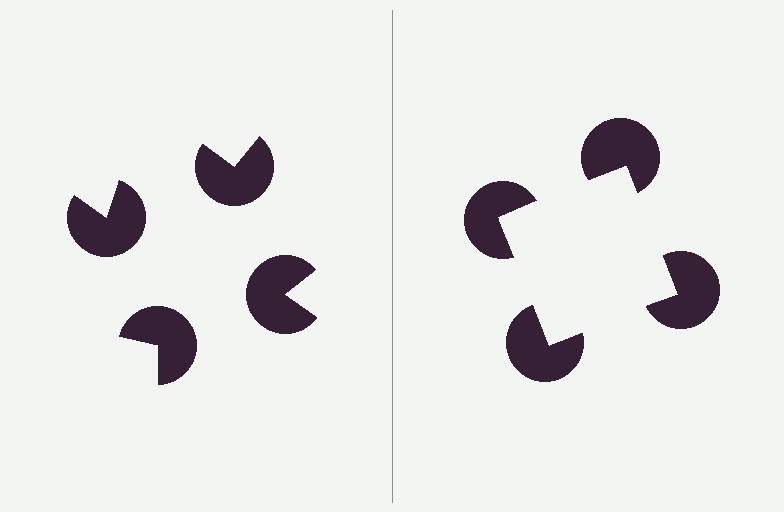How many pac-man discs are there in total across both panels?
8 — 4 on each side.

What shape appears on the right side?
An illusory square.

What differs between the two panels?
The pac-man discs are positioned identically on both sides; only the wedge orientations differ. On the right they align to a square; on the left they are misaligned.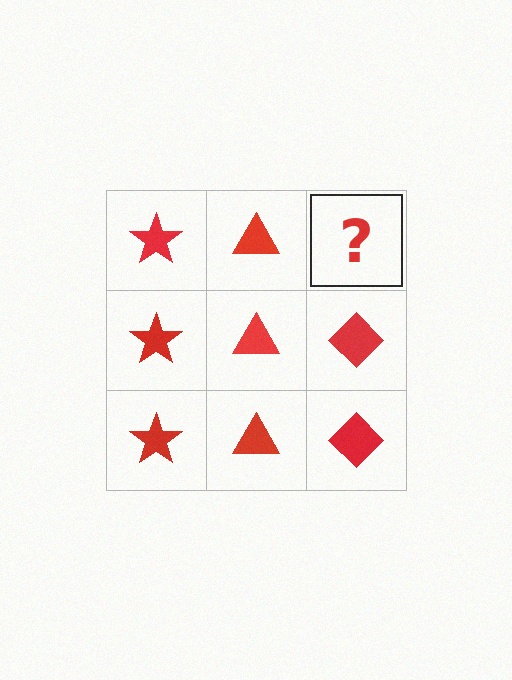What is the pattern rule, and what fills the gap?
The rule is that each column has a consistent shape. The gap should be filled with a red diamond.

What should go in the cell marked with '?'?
The missing cell should contain a red diamond.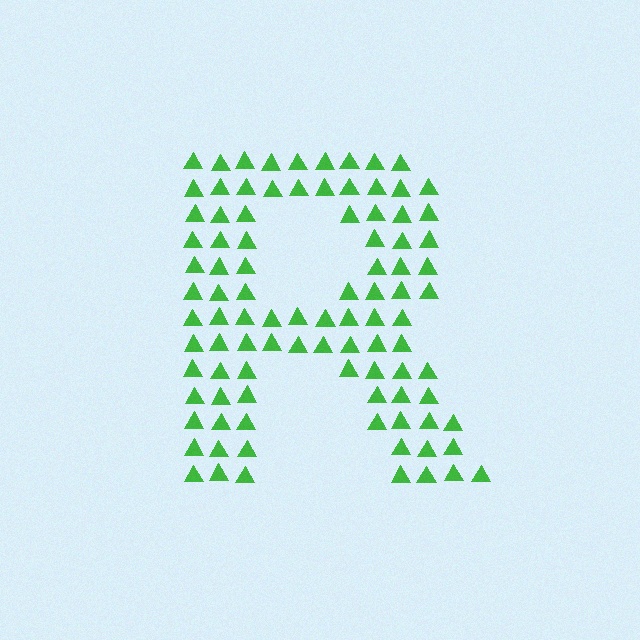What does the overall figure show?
The overall figure shows the letter R.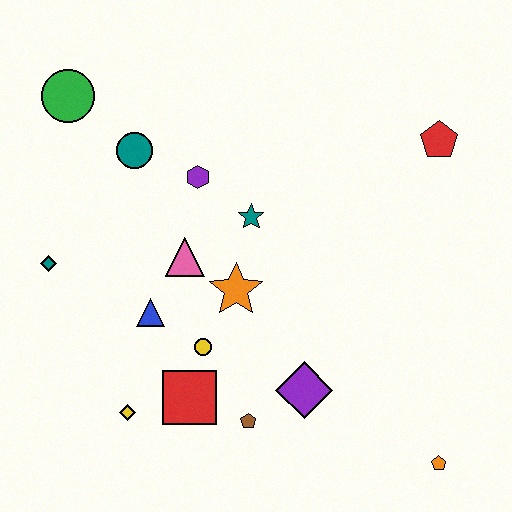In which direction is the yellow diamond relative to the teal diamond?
The yellow diamond is below the teal diamond.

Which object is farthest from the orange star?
The orange pentagon is farthest from the orange star.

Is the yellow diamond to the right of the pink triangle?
No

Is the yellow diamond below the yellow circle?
Yes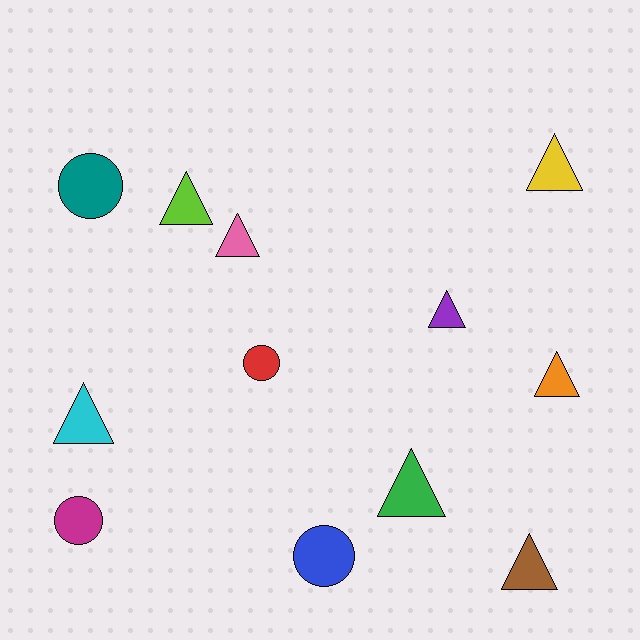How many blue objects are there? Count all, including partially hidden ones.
There is 1 blue object.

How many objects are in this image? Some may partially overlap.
There are 12 objects.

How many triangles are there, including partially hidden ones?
There are 8 triangles.